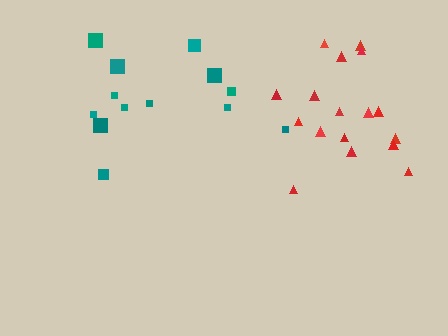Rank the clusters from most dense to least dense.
red, teal.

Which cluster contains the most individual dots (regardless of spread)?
Red (17).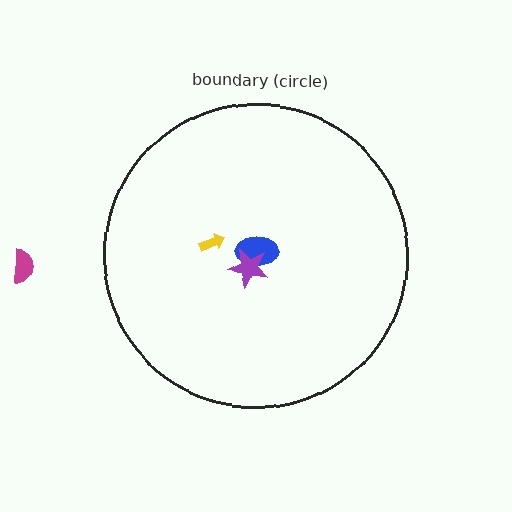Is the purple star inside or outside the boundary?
Inside.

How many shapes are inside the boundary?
3 inside, 1 outside.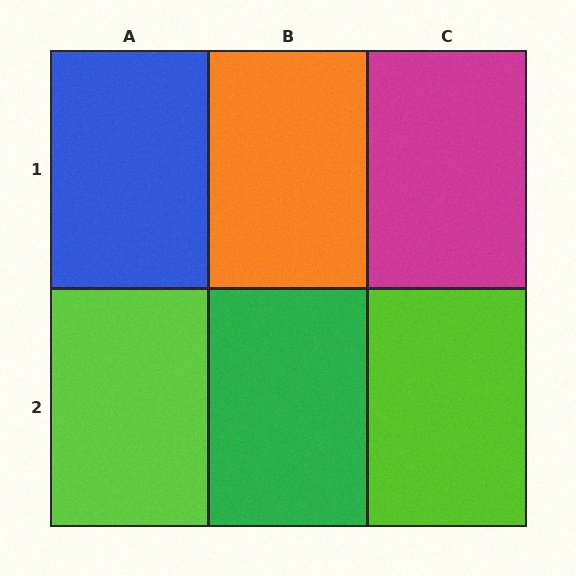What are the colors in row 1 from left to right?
Blue, orange, magenta.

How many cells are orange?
1 cell is orange.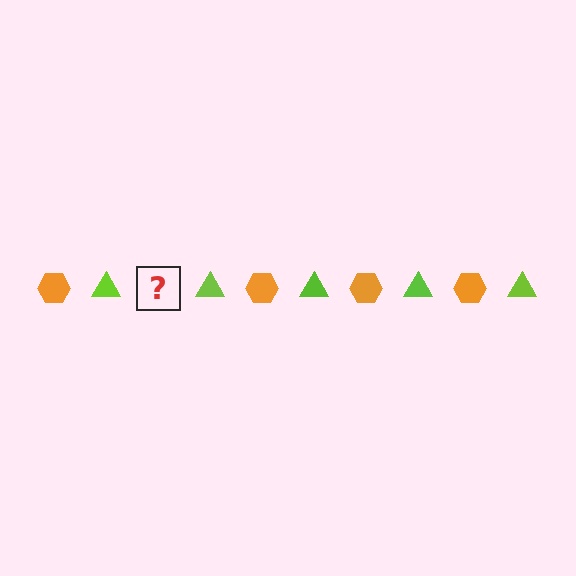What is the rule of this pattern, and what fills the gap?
The rule is that the pattern alternates between orange hexagon and lime triangle. The gap should be filled with an orange hexagon.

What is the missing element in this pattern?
The missing element is an orange hexagon.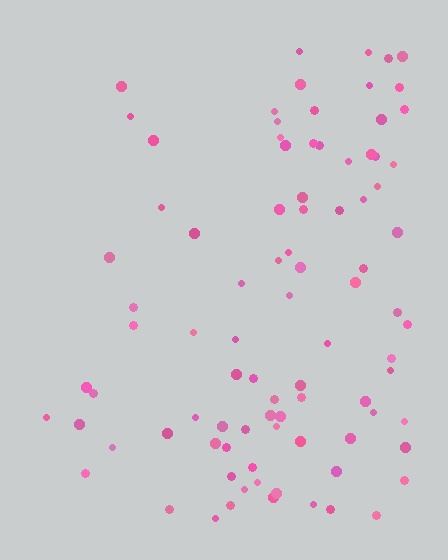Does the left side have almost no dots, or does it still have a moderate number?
Still a moderate number, just noticeably fewer than the right.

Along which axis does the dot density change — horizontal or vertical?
Horizontal.